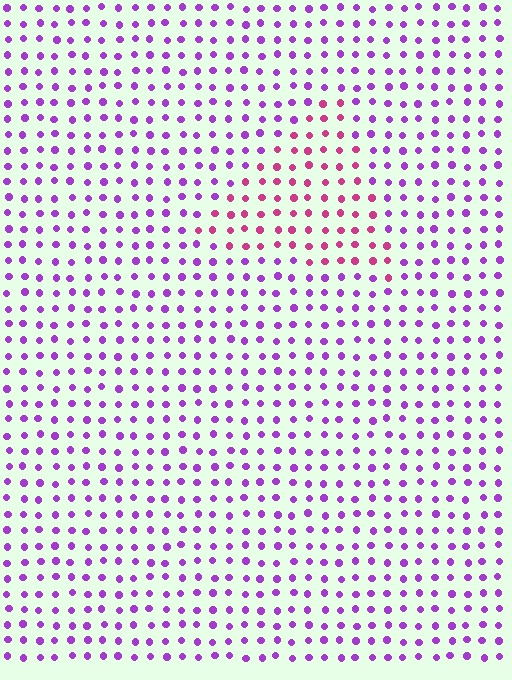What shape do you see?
I see a triangle.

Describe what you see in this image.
The image is filled with small purple elements in a uniform arrangement. A triangle-shaped region is visible where the elements are tinted to a slightly different hue, forming a subtle color boundary.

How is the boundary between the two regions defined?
The boundary is defined purely by a slight shift in hue (about 44 degrees). Spacing, size, and orientation are identical on both sides.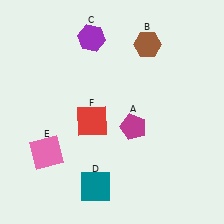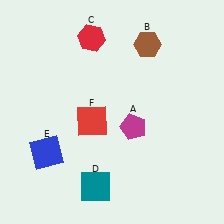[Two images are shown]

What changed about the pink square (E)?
In Image 1, E is pink. In Image 2, it changed to blue.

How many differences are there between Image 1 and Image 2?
There are 2 differences between the two images.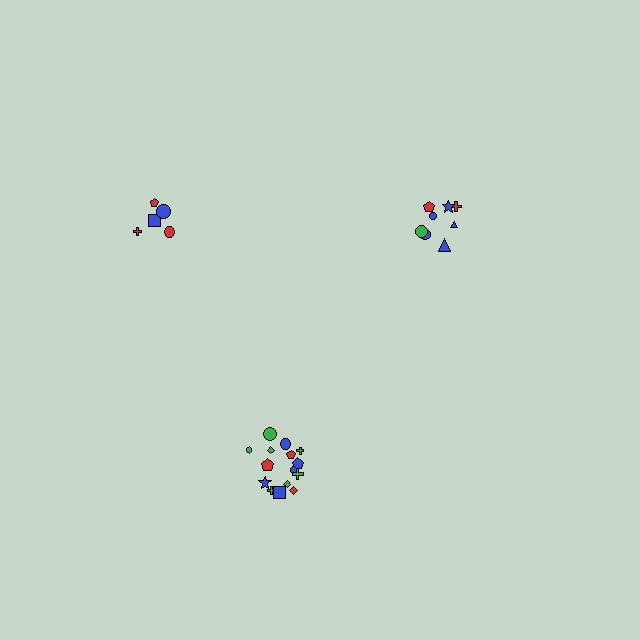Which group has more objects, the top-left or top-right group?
The top-right group.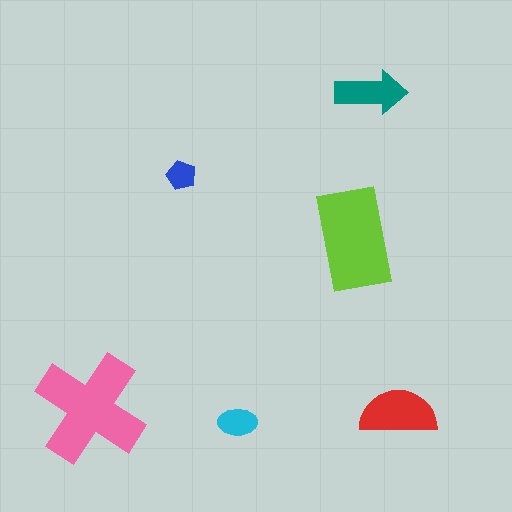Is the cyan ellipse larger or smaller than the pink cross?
Smaller.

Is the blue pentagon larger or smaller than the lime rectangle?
Smaller.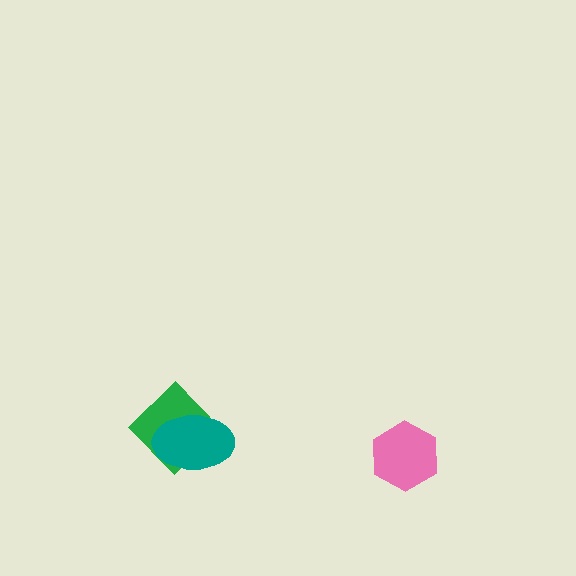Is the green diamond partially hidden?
Yes, it is partially covered by another shape.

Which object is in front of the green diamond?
The teal ellipse is in front of the green diamond.